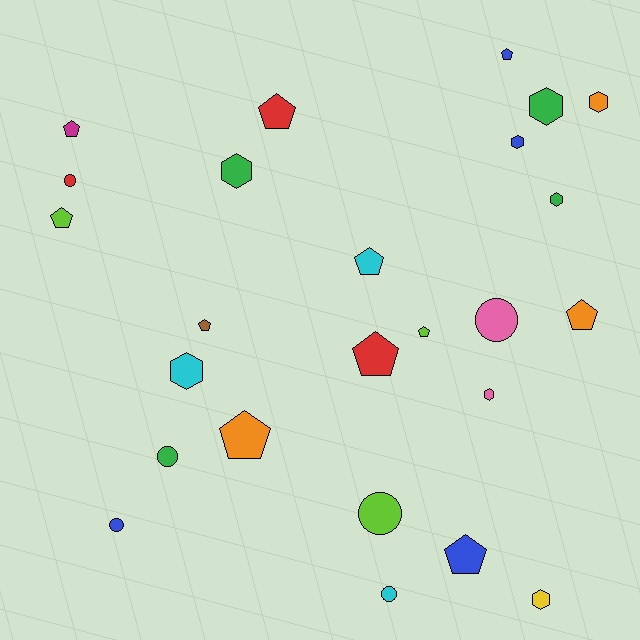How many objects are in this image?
There are 25 objects.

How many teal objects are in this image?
There are no teal objects.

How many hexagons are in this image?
There are 8 hexagons.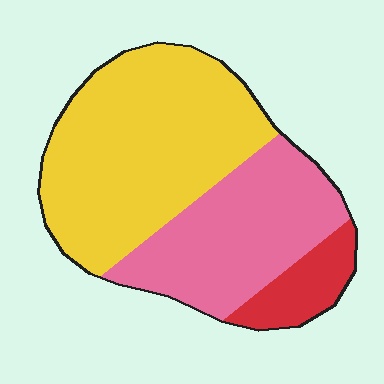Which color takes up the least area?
Red, at roughly 10%.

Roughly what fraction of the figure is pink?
Pink takes up about one third (1/3) of the figure.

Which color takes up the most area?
Yellow, at roughly 55%.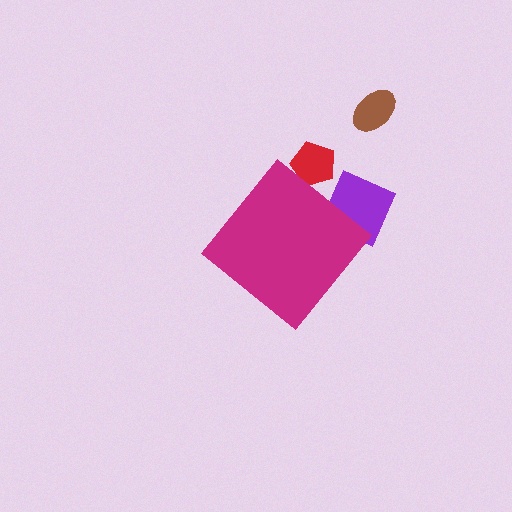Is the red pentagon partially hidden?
Yes, the red pentagon is partially hidden behind the magenta diamond.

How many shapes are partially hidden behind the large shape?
2 shapes are partially hidden.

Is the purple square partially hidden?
Yes, the purple square is partially hidden behind the magenta diamond.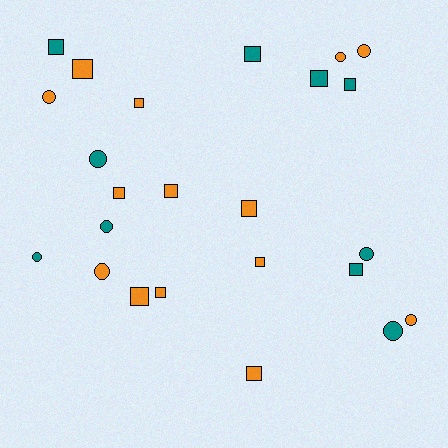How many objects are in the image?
There are 24 objects.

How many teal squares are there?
There are 5 teal squares.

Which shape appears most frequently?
Square, with 14 objects.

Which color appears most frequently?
Orange, with 14 objects.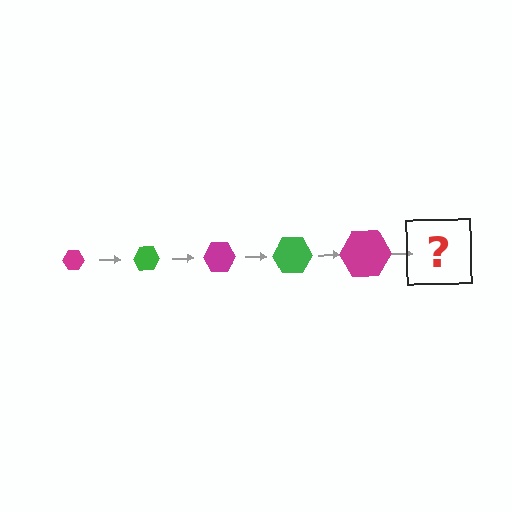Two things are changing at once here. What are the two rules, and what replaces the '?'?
The two rules are that the hexagon grows larger each step and the color cycles through magenta and green. The '?' should be a green hexagon, larger than the previous one.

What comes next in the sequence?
The next element should be a green hexagon, larger than the previous one.